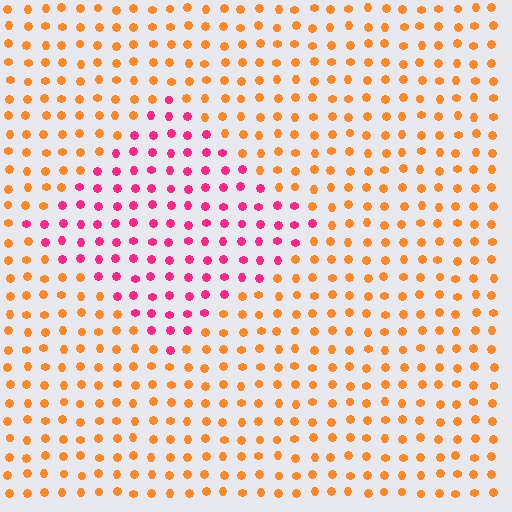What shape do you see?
I see a diamond.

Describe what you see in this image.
The image is filled with small orange elements in a uniform arrangement. A diamond-shaped region is visible where the elements are tinted to a slightly different hue, forming a subtle color boundary.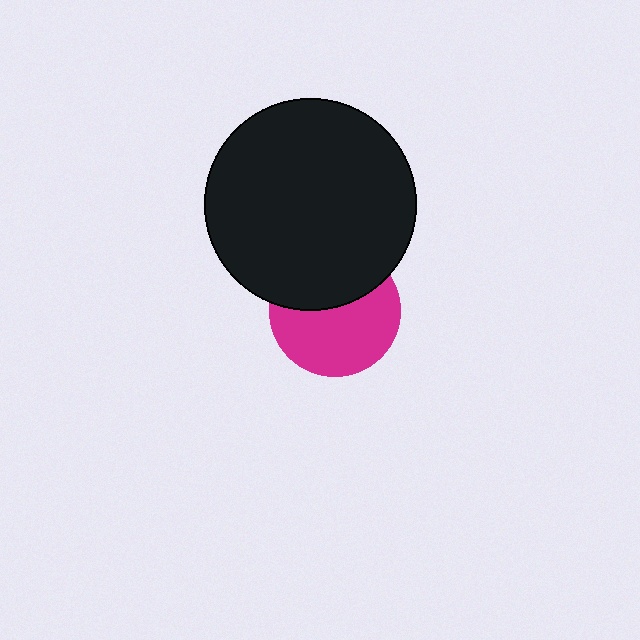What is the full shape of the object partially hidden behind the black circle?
The partially hidden object is a magenta circle.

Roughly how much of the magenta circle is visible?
About half of it is visible (roughly 59%).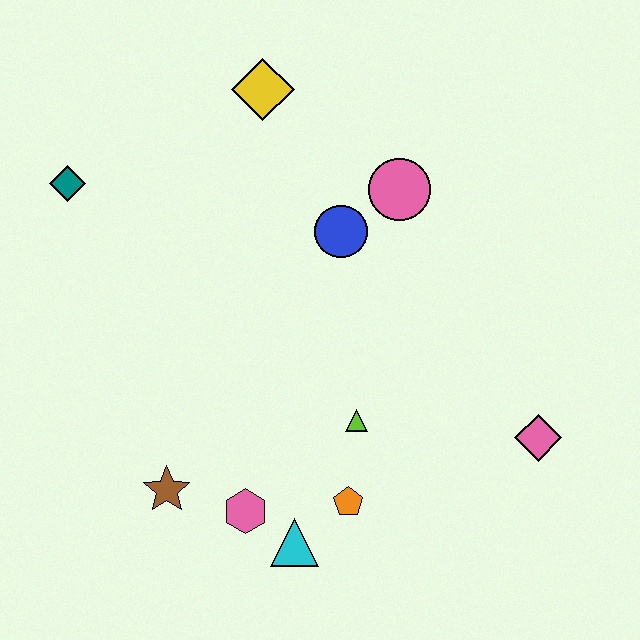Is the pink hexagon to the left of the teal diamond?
No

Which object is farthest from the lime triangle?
The teal diamond is farthest from the lime triangle.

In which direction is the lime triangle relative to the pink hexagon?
The lime triangle is to the right of the pink hexagon.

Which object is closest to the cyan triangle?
The pink hexagon is closest to the cyan triangle.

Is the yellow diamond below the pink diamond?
No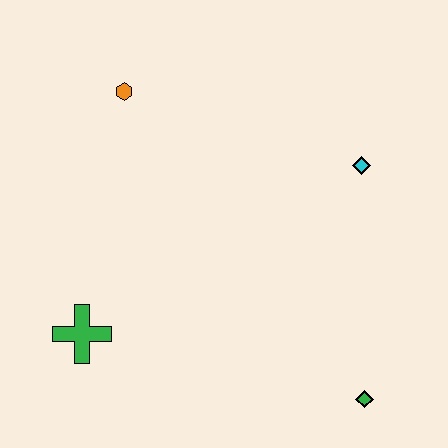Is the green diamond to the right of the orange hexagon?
Yes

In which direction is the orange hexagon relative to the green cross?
The orange hexagon is above the green cross.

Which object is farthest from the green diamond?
The orange hexagon is farthest from the green diamond.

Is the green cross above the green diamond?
Yes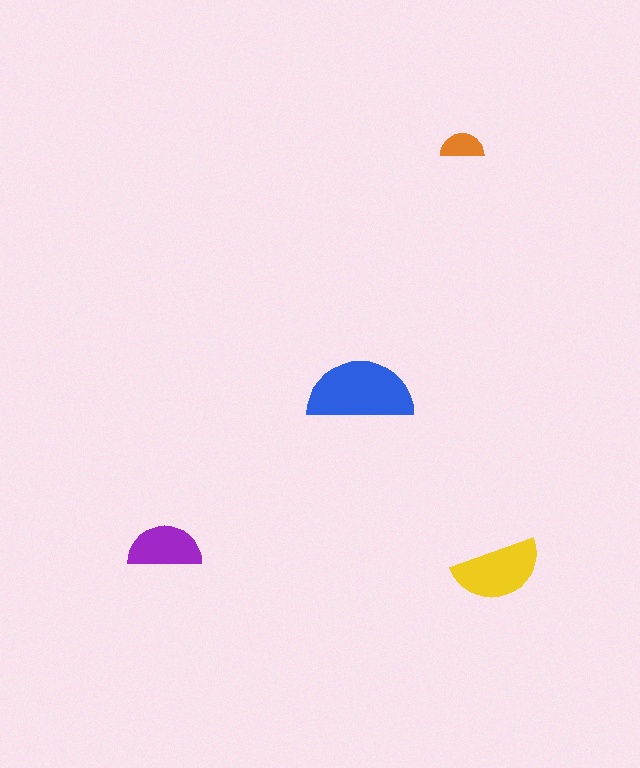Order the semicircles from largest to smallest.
the blue one, the yellow one, the purple one, the orange one.